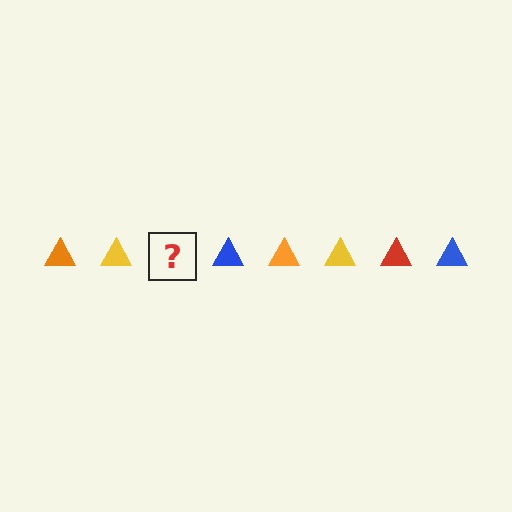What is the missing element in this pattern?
The missing element is a red triangle.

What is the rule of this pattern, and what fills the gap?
The rule is that the pattern cycles through orange, yellow, red, blue triangles. The gap should be filled with a red triangle.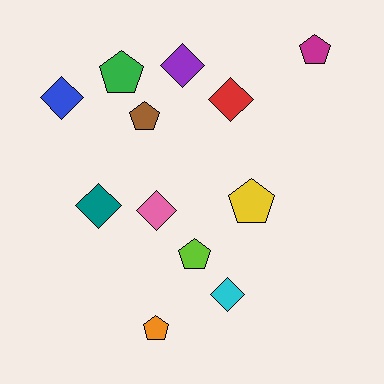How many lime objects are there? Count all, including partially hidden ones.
There is 1 lime object.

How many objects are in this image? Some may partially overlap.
There are 12 objects.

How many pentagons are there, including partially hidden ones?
There are 6 pentagons.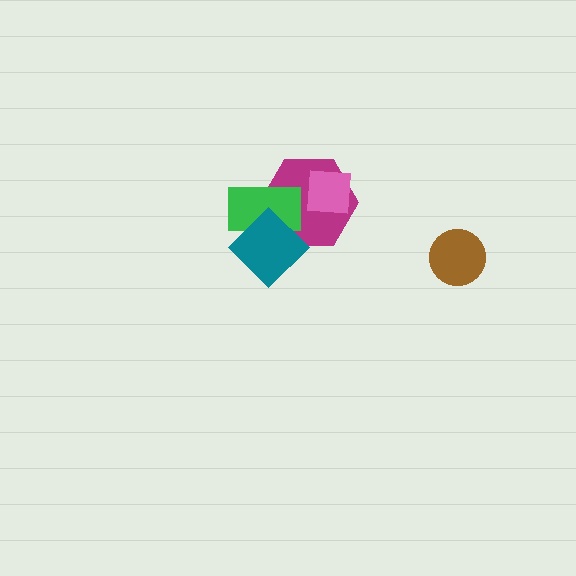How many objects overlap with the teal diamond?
2 objects overlap with the teal diamond.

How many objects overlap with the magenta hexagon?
3 objects overlap with the magenta hexagon.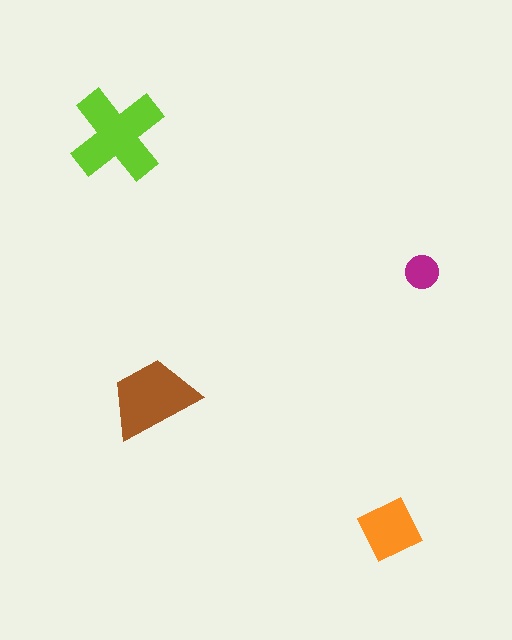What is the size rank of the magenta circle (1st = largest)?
4th.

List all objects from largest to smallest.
The lime cross, the brown trapezoid, the orange square, the magenta circle.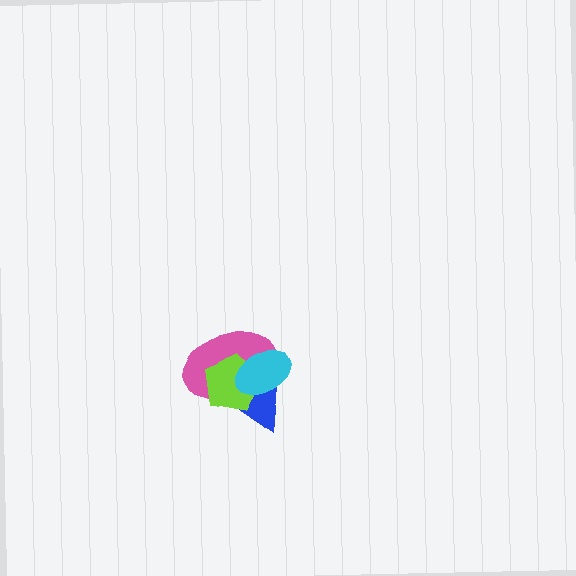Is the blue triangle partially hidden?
Yes, it is partially covered by another shape.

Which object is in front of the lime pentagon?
The cyan ellipse is in front of the lime pentagon.